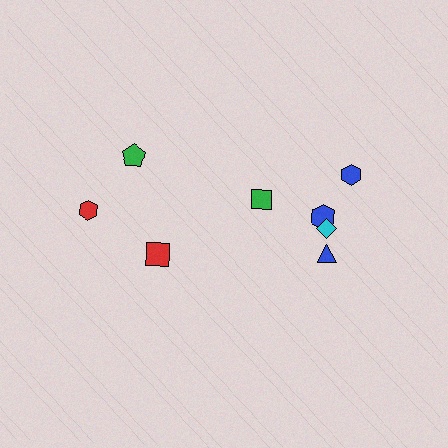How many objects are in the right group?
There are 5 objects.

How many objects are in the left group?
There are 3 objects.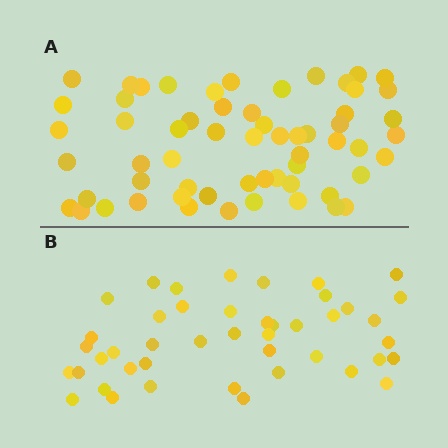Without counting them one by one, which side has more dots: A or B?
Region A (the top region) has more dots.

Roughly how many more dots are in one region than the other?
Region A has approximately 15 more dots than region B.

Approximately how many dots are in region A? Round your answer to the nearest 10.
About 60 dots.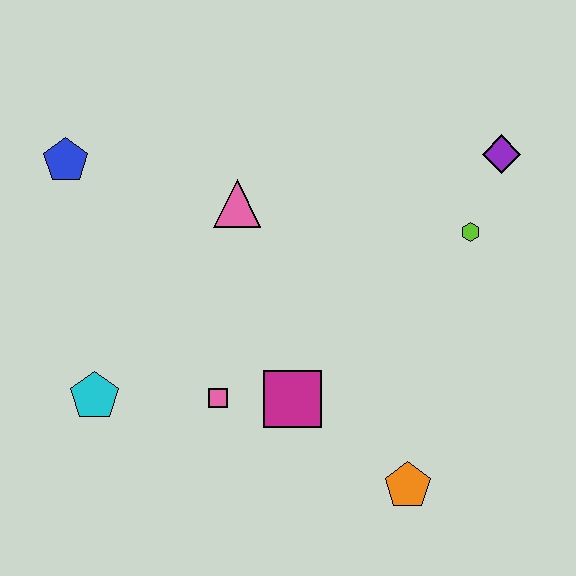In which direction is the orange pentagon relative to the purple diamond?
The orange pentagon is below the purple diamond.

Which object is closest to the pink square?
The magenta square is closest to the pink square.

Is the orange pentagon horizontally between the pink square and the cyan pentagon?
No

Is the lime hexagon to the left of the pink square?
No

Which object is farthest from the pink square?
The purple diamond is farthest from the pink square.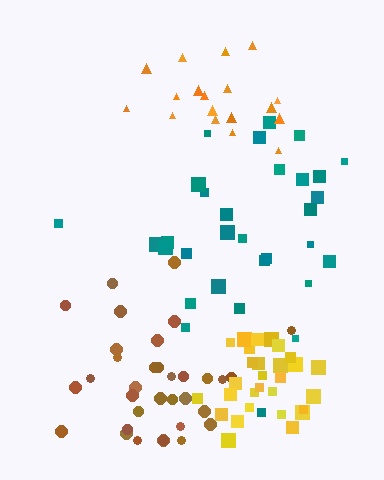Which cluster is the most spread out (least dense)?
Teal.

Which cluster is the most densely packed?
Yellow.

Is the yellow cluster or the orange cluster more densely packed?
Yellow.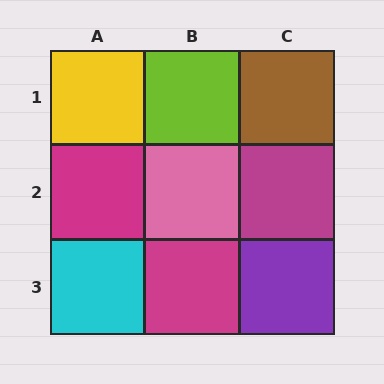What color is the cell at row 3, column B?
Magenta.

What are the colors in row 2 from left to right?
Magenta, pink, magenta.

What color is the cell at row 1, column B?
Lime.